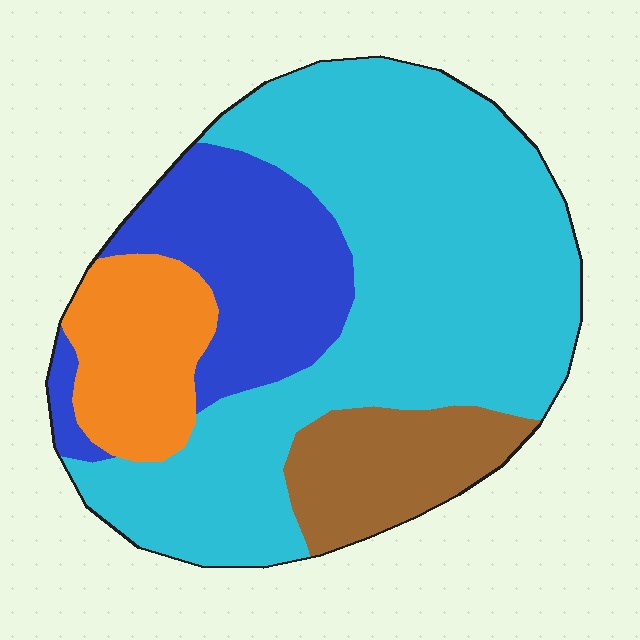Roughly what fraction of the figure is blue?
Blue covers roughly 20% of the figure.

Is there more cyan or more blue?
Cyan.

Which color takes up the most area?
Cyan, at roughly 55%.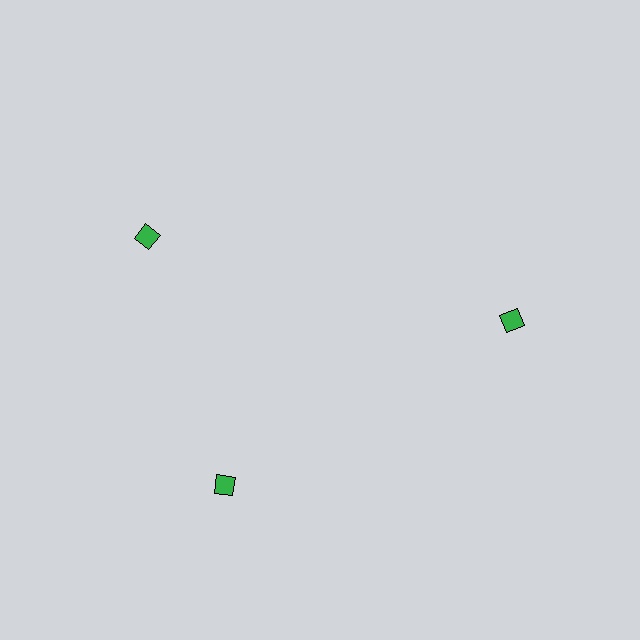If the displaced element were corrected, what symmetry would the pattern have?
It would have 3-fold rotational symmetry — the pattern would map onto itself every 120 degrees.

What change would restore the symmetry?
The symmetry would be restored by rotating it back into even spacing with its neighbors so that all 3 diamonds sit at equal angles and equal distance from the center.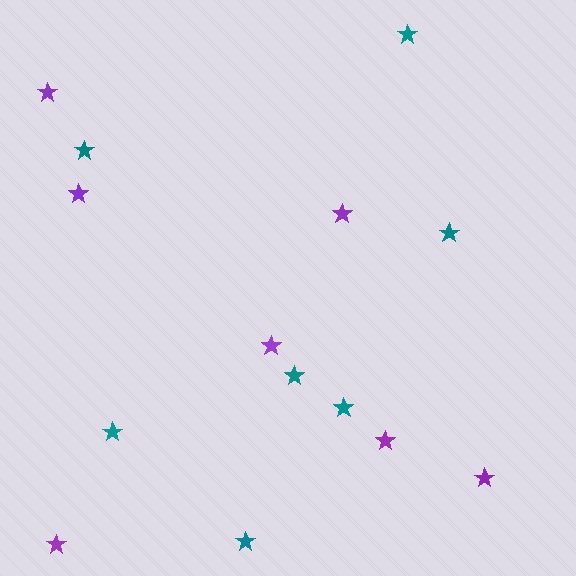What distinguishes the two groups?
There are 2 groups: one group of teal stars (7) and one group of purple stars (7).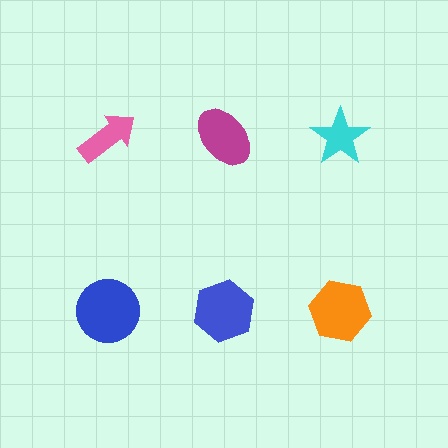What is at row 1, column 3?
A cyan star.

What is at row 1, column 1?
A pink arrow.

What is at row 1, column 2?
A magenta ellipse.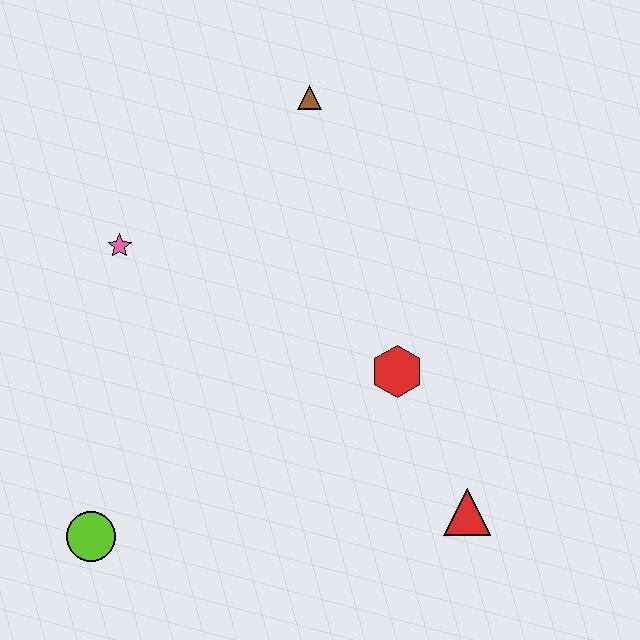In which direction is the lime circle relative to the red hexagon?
The lime circle is to the left of the red hexagon.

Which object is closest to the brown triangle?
The pink star is closest to the brown triangle.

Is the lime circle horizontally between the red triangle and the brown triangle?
No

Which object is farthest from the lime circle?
The brown triangle is farthest from the lime circle.